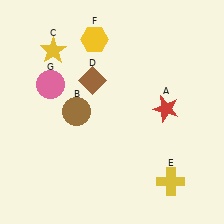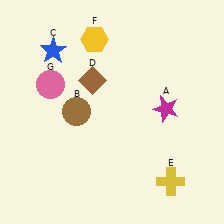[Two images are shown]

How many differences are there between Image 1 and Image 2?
There are 2 differences between the two images.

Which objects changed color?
A changed from red to magenta. C changed from yellow to blue.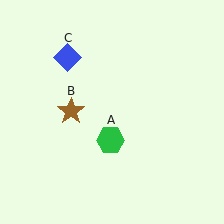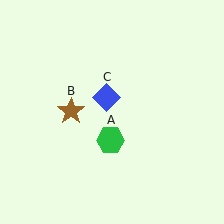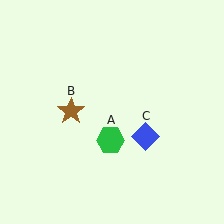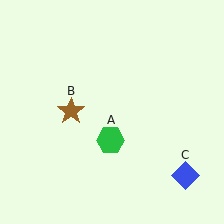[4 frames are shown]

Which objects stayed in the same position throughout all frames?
Green hexagon (object A) and brown star (object B) remained stationary.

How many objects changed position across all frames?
1 object changed position: blue diamond (object C).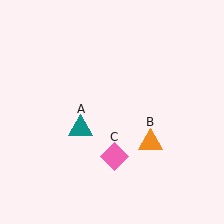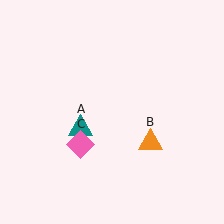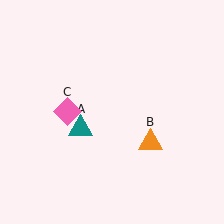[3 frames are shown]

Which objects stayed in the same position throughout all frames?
Teal triangle (object A) and orange triangle (object B) remained stationary.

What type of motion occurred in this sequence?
The pink diamond (object C) rotated clockwise around the center of the scene.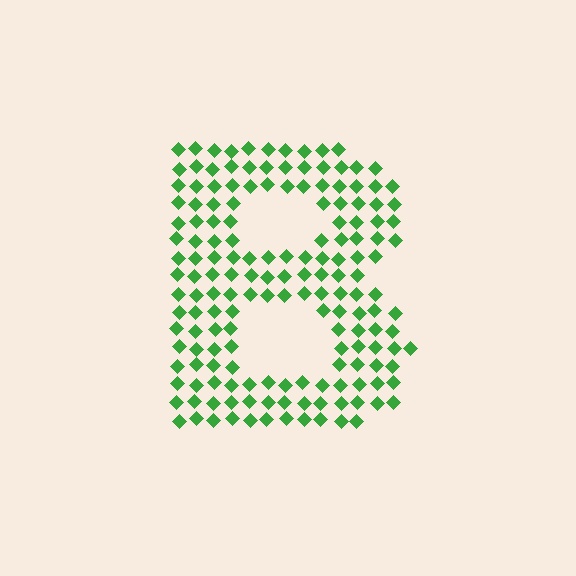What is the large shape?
The large shape is the letter B.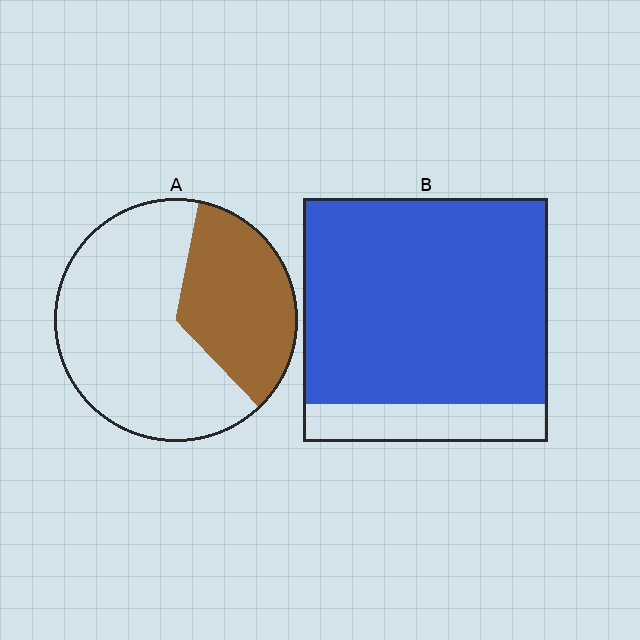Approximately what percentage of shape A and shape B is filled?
A is approximately 35% and B is approximately 85%.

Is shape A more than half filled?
No.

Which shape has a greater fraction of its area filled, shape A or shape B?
Shape B.